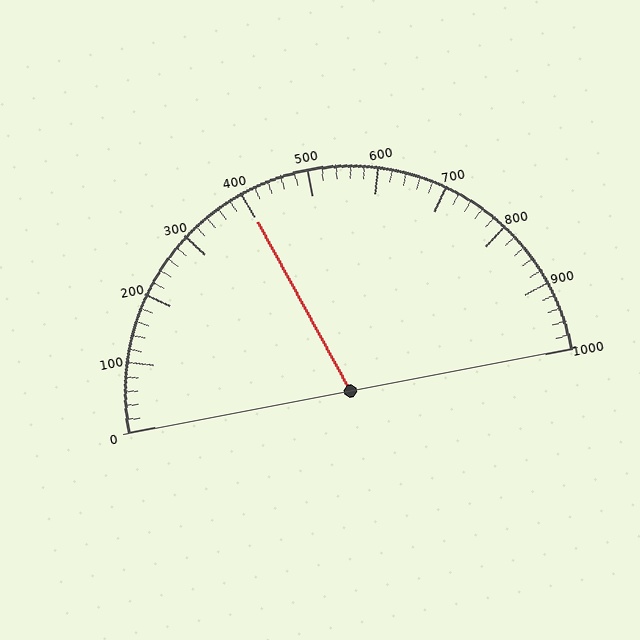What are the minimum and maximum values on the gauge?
The gauge ranges from 0 to 1000.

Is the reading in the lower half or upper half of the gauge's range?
The reading is in the lower half of the range (0 to 1000).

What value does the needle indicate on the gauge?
The needle indicates approximately 400.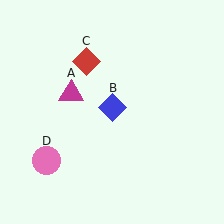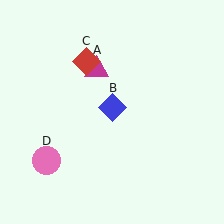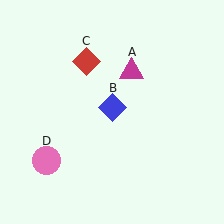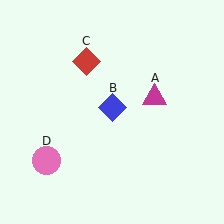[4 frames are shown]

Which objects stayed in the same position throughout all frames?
Blue diamond (object B) and red diamond (object C) and pink circle (object D) remained stationary.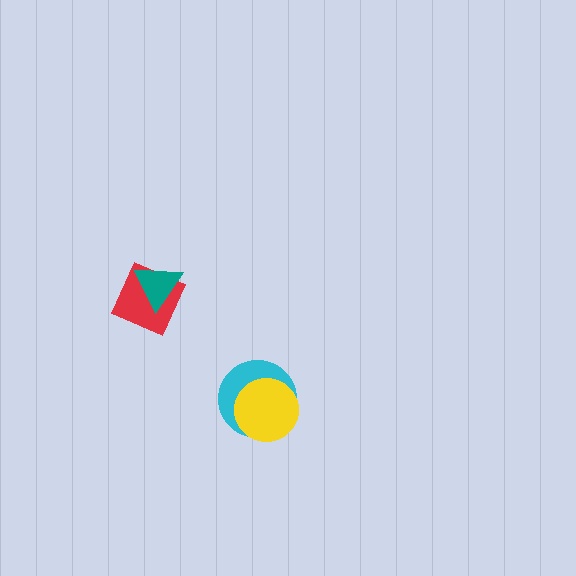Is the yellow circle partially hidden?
No, no other shape covers it.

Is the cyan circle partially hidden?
Yes, it is partially covered by another shape.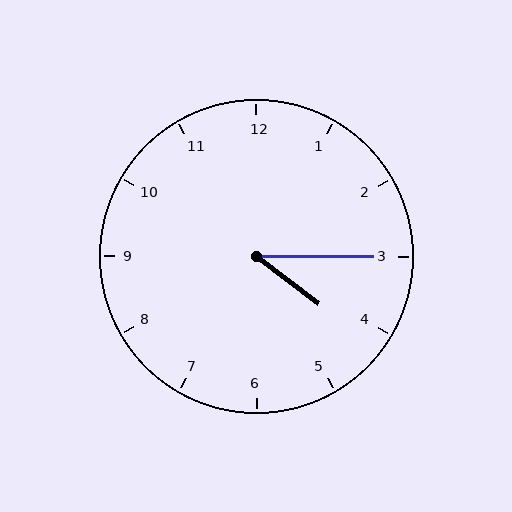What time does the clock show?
4:15.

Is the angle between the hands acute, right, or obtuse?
It is acute.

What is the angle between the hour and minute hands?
Approximately 38 degrees.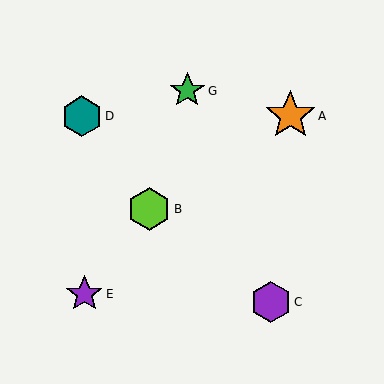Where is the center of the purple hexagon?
The center of the purple hexagon is at (271, 302).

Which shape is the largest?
The orange star (labeled A) is the largest.